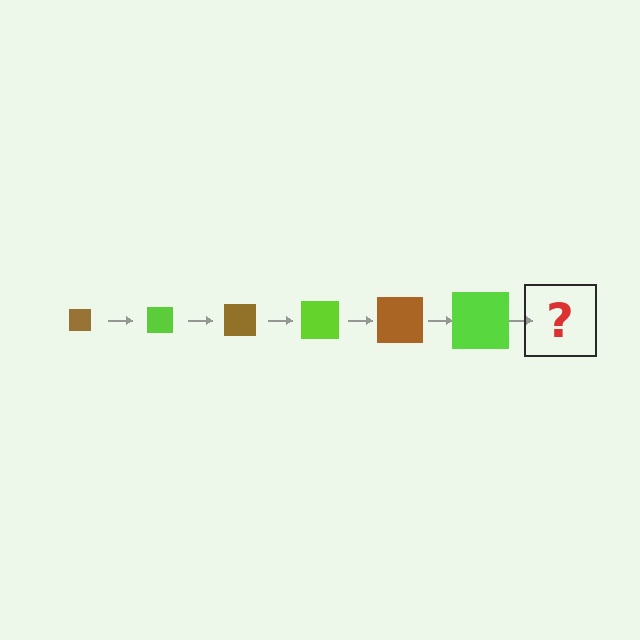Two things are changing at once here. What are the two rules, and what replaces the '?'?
The two rules are that the square grows larger each step and the color cycles through brown and lime. The '?' should be a brown square, larger than the previous one.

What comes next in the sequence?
The next element should be a brown square, larger than the previous one.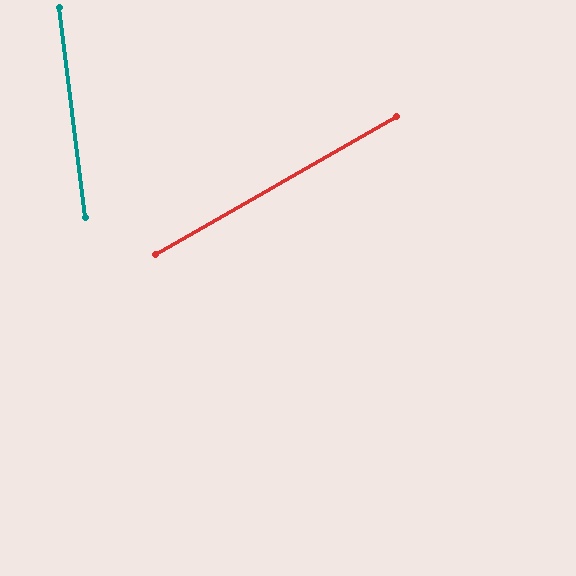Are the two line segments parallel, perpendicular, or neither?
Neither parallel nor perpendicular — they differ by about 67°.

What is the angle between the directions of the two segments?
Approximately 67 degrees.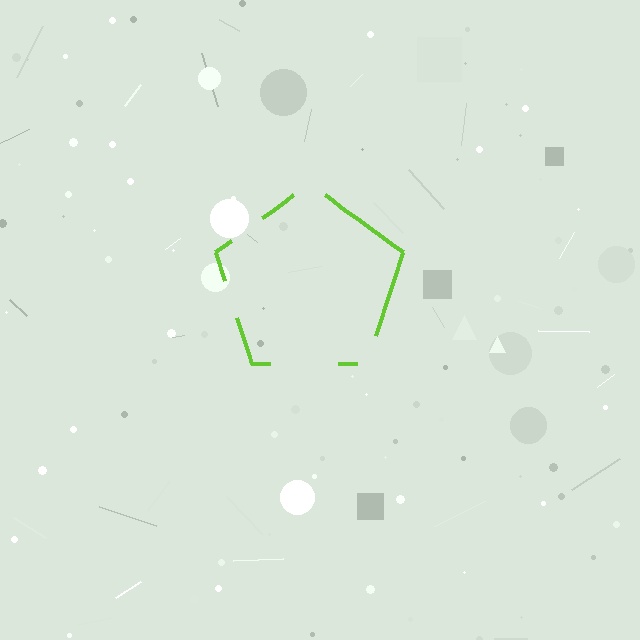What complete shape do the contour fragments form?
The contour fragments form a pentagon.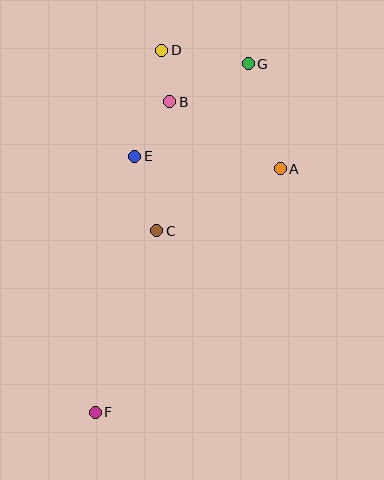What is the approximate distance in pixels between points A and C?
The distance between A and C is approximately 138 pixels.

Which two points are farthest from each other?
Points F and G are farthest from each other.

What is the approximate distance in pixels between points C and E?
The distance between C and E is approximately 78 pixels.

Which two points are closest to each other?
Points B and D are closest to each other.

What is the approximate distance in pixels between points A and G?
The distance between A and G is approximately 110 pixels.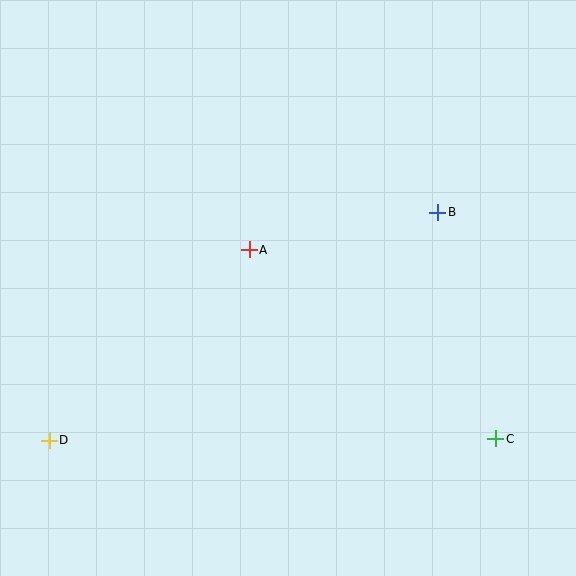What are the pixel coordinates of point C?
Point C is at (496, 439).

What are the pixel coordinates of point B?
Point B is at (438, 212).